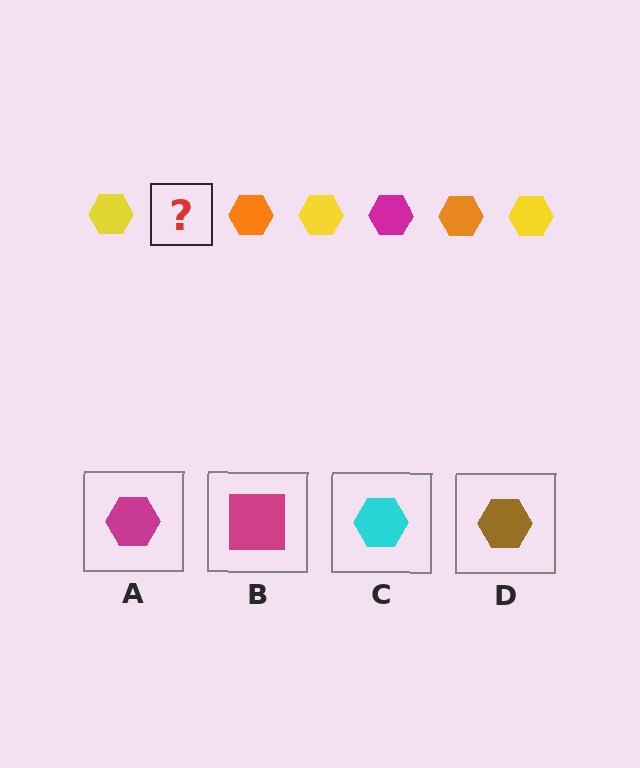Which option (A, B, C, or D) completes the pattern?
A.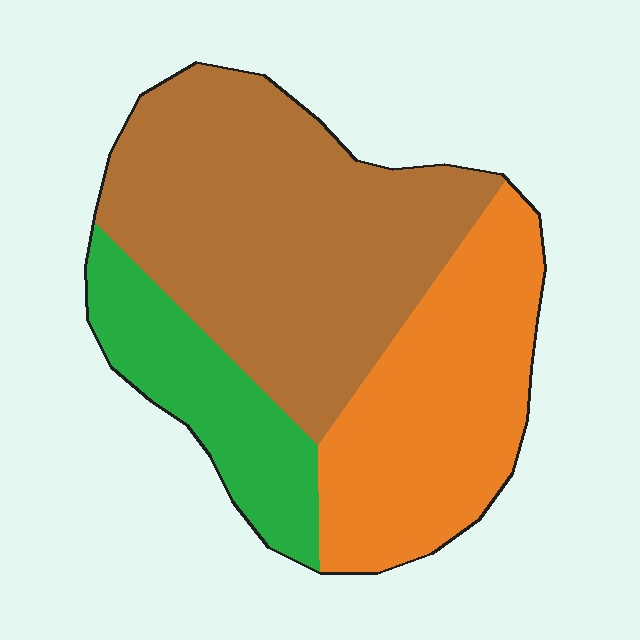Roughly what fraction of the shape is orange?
Orange takes up about one third (1/3) of the shape.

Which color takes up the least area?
Green, at roughly 20%.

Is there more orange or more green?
Orange.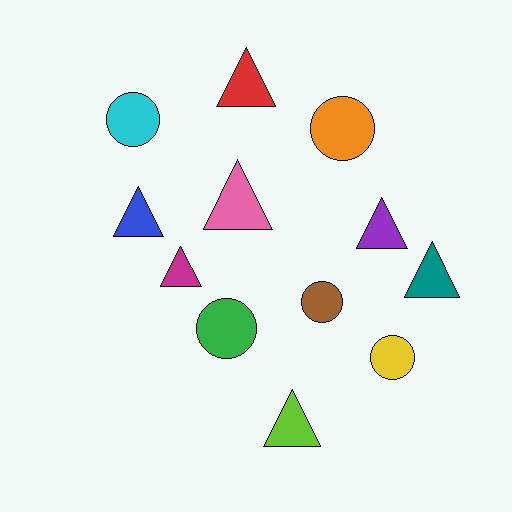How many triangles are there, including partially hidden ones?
There are 7 triangles.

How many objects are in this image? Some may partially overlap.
There are 12 objects.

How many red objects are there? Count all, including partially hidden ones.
There is 1 red object.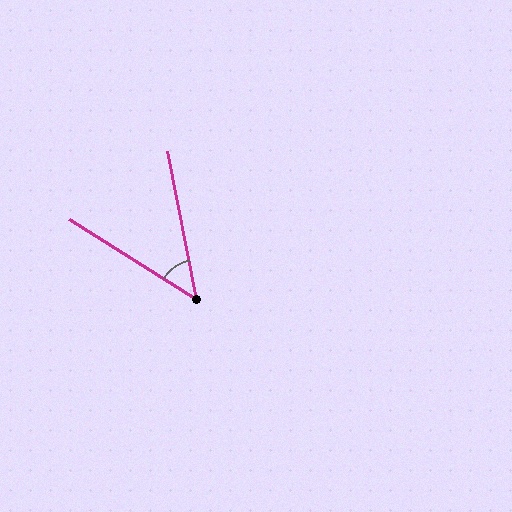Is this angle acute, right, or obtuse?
It is acute.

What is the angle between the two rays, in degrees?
Approximately 47 degrees.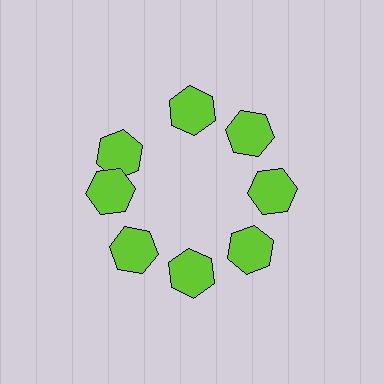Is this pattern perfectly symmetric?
No. The 8 lime hexagons are arranged in a ring, but one element near the 10 o'clock position is rotated out of alignment along the ring, breaking the 8-fold rotational symmetry.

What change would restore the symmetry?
The symmetry would be restored by rotating it back into even spacing with its neighbors so that all 8 hexagons sit at equal angles and equal distance from the center.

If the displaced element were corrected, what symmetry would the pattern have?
It would have 8-fold rotational symmetry — the pattern would map onto itself every 45 degrees.